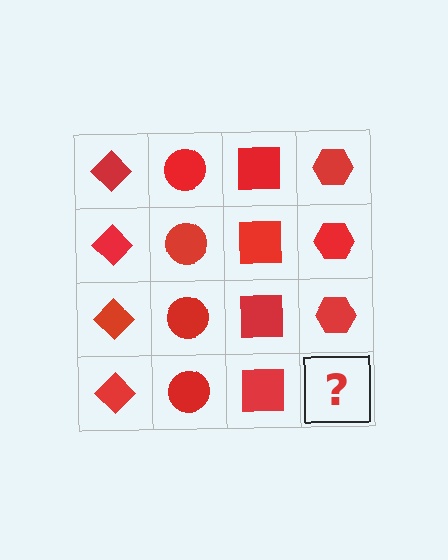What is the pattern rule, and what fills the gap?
The rule is that each column has a consistent shape. The gap should be filled with a red hexagon.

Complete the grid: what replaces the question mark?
The question mark should be replaced with a red hexagon.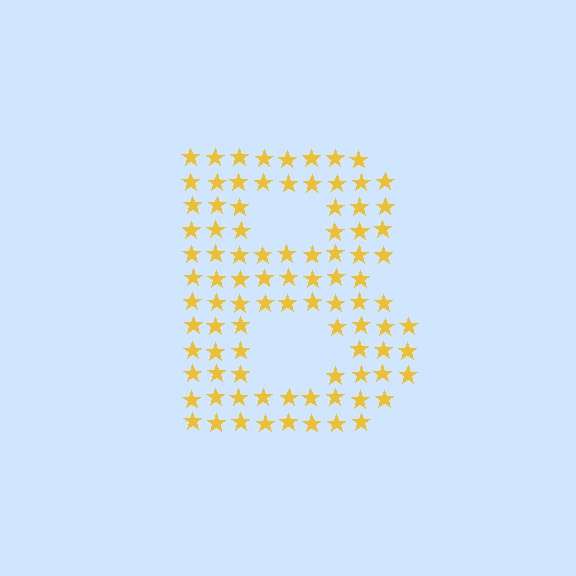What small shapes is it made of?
It is made of small stars.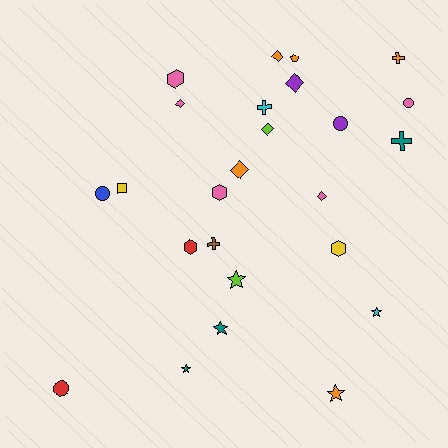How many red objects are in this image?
There are 2 red objects.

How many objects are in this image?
There are 25 objects.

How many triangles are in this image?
There are no triangles.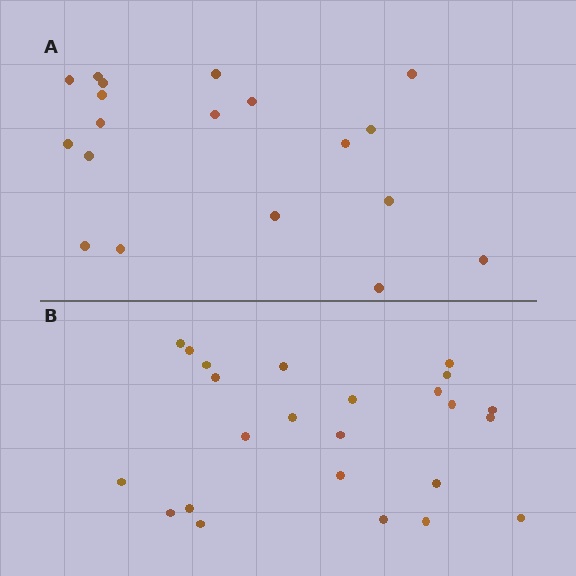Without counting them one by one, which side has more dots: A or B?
Region B (the bottom region) has more dots.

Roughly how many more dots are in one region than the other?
Region B has about 5 more dots than region A.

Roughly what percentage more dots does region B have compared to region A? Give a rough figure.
About 25% more.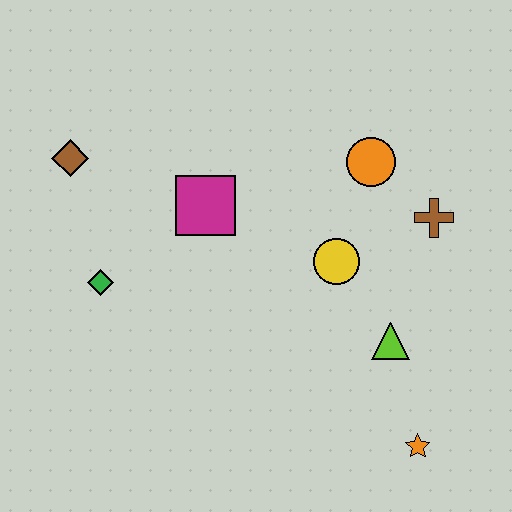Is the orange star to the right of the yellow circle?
Yes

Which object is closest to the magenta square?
The green diamond is closest to the magenta square.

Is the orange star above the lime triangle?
No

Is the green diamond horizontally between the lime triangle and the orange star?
No